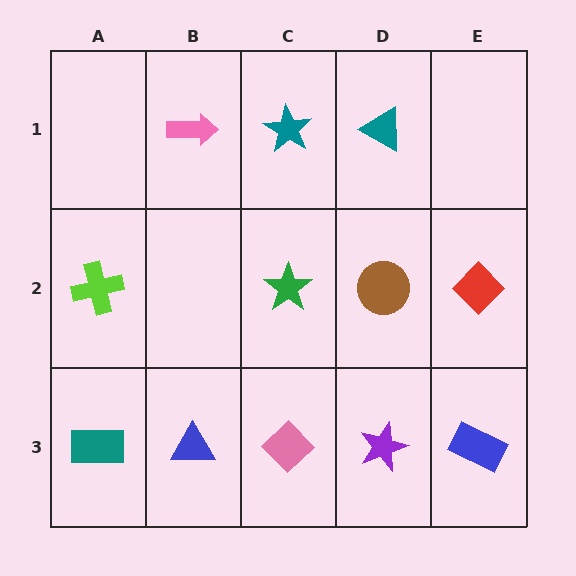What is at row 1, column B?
A pink arrow.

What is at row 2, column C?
A green star.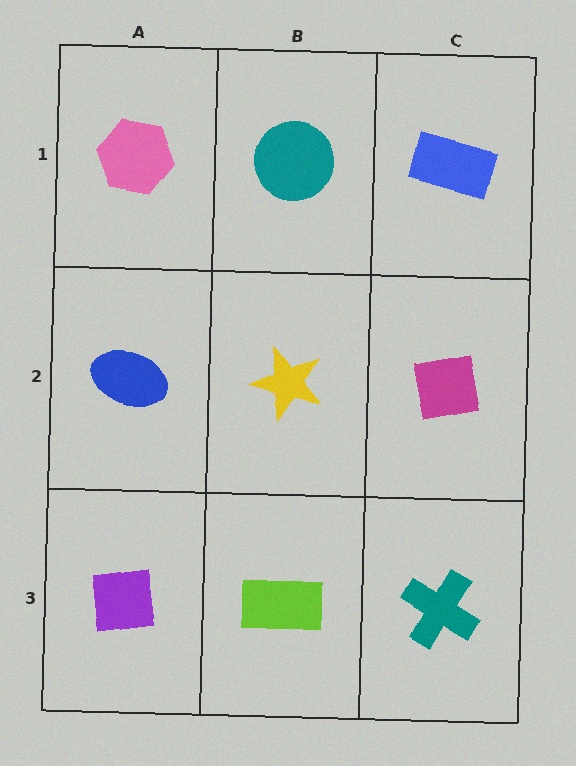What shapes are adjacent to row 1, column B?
A yellow star (row 2, column B), a pink hexagon (row 1, column A), a blue rectangle (row 1, column C).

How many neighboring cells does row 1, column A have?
2.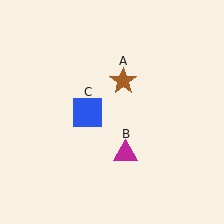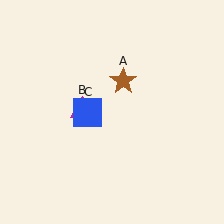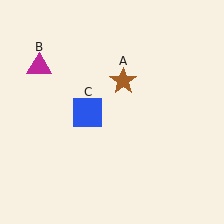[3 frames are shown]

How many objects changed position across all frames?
1 object changed position: magenta triangle (object B).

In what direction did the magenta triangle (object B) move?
The magenta triangle (object B) moved up and to the left.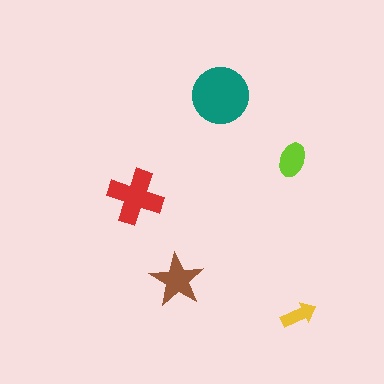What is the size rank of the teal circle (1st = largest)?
1st.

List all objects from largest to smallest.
The teal circle, the red cross, the brown star, the lime ellipse, the yellow arrow.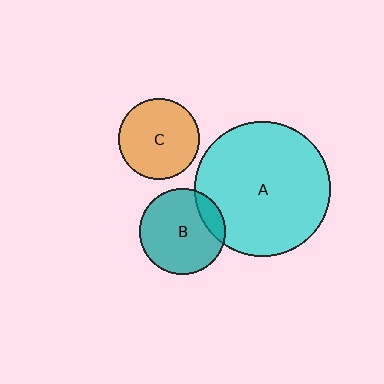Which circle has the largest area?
Circle A (cyan).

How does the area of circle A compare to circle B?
Approximately 2.4 times.